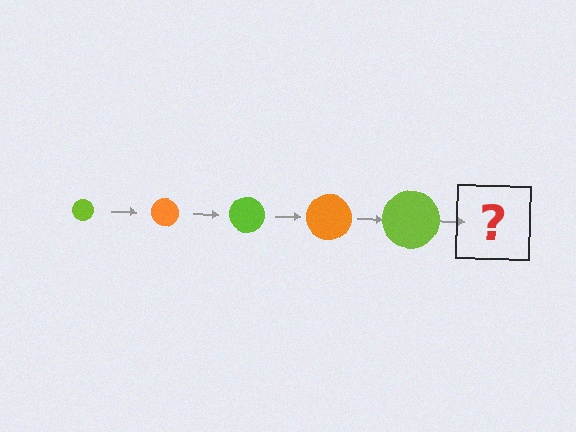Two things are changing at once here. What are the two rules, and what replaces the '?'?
The two rules are that the circle grows larger each step and the color cycles through lime and orange. The '?' should be an orange circle, larger than the previous one.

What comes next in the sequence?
The next element should be an orange circle, larger than the previous one.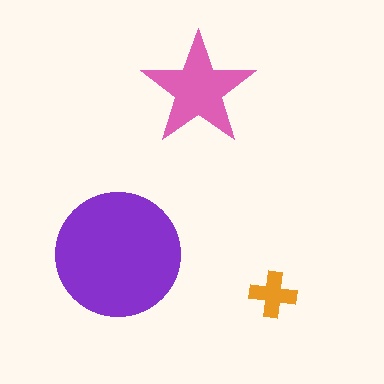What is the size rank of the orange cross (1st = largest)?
3rd.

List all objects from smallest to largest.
The orange cross, the pink star, the purple circle.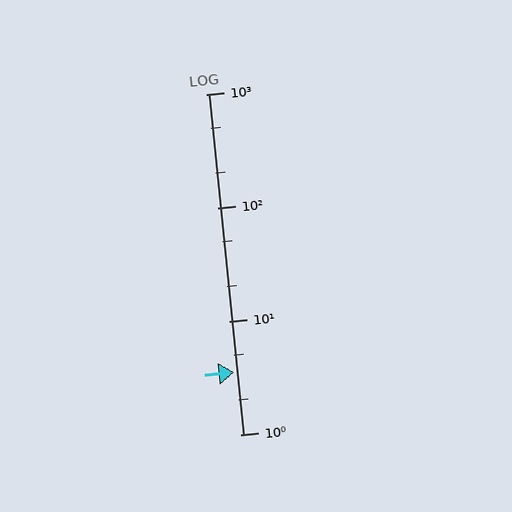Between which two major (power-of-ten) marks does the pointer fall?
The pointer is between 1 and 10.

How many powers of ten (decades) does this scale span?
The scale spans 3 decades, from 1 to 1000.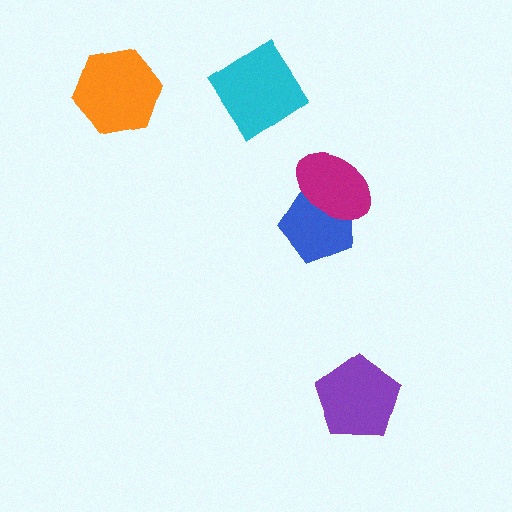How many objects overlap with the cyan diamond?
0 objects overlap with the cyan diamond.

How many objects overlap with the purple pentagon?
0 objects overlap with the purple pentagon.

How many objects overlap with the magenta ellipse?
1 object overlaps with the magenta ellipse.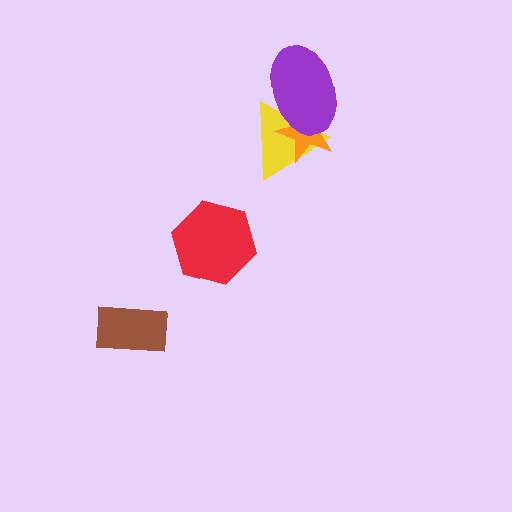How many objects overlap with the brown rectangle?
0 objects overlap with the brown rectangle.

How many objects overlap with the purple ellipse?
2 objects overlap with the purple ellipse.